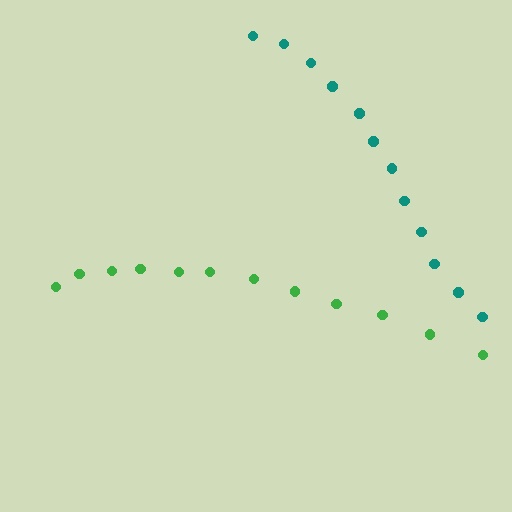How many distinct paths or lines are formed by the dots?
There are 2 distinct paths.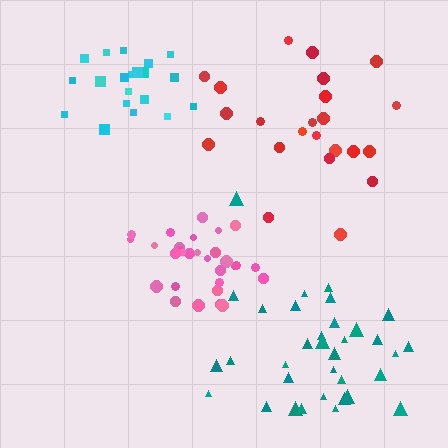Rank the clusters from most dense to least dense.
pink, cyan, teal, red.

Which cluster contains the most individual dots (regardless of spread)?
Teal (34).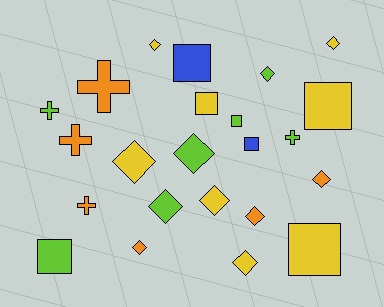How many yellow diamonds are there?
There are 5 yellow diamonds.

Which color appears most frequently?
Yellow, with 8 objects.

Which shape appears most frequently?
Diamond, with 11 objects.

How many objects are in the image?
There are 23 objects.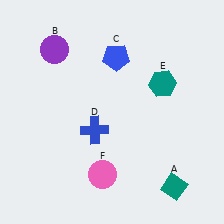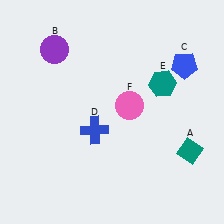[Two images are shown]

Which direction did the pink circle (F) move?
The pink circle (F) moved up.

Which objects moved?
The objects that moved are: the teal diamond (A), the blue pentagon (C), the pink circle (F).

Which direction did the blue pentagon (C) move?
The blue pentagon (C) moved right.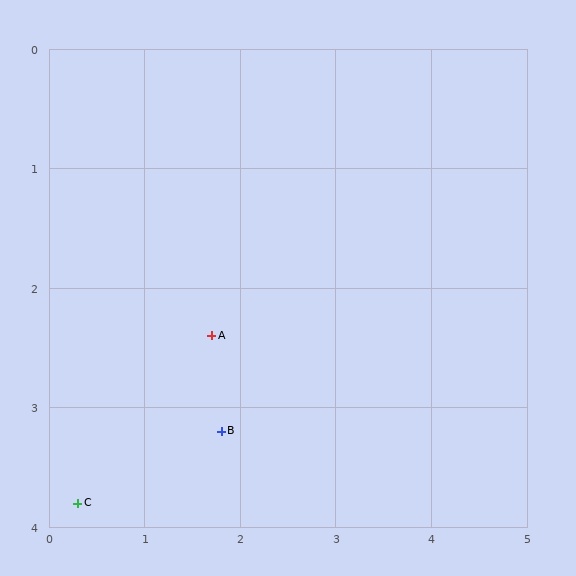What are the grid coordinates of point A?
Point A is at approximately (1.7, 2.4).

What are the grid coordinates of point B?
Point B is at approximately (1.8, 3.2).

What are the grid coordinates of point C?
Point C is at approximately (0.3, 3.8).